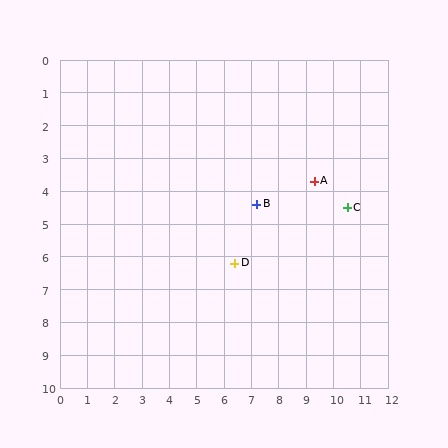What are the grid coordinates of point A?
Point A is at approximately (9.3, 3.7).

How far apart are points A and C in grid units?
Points A and C are about 1.4 grid units apart.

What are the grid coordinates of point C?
Point C is at approximately (10.5, 4.5).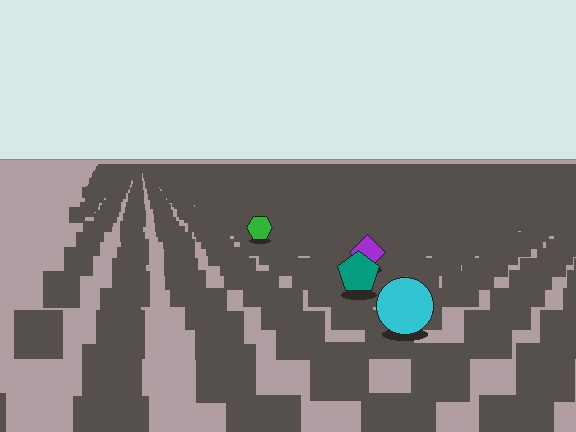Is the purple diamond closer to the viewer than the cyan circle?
No. The cyan circle is closer — you can tell from the texture gradient: the ground texture is coarser near it.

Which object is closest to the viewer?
The cyan circle is closest. The texture marks near it are larger and more spread out.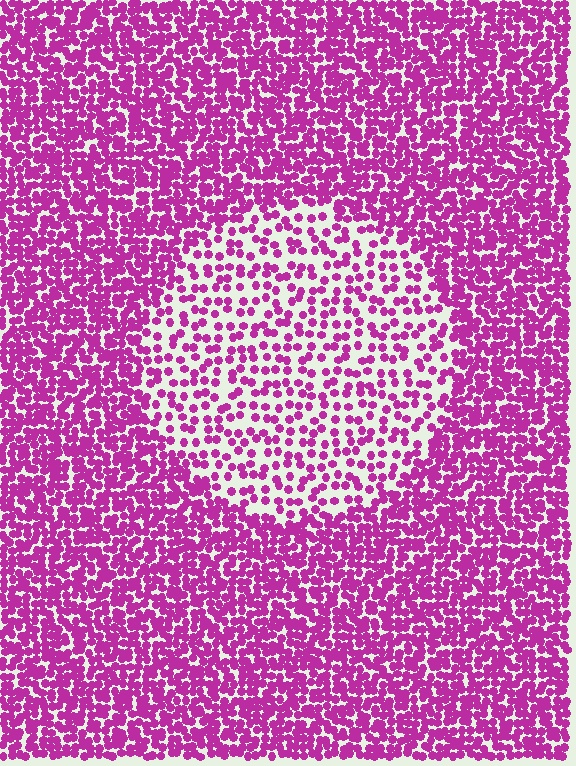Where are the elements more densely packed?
The elements are more densely packed outside the circle boundary.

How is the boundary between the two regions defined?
The boundary is defined by a change in element density (approximately 2.2x ratio). All elements are the same color, size, and shape.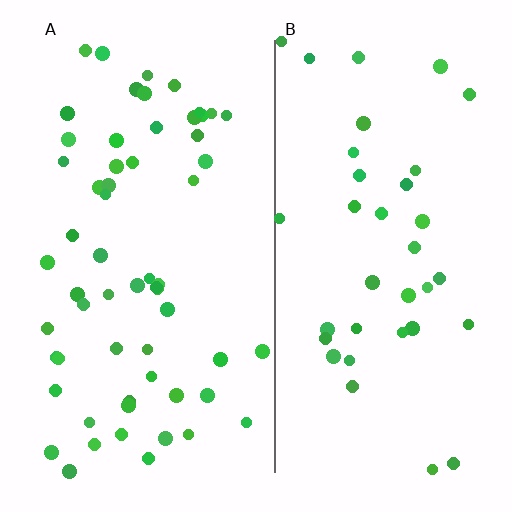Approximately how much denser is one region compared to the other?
Approximately 1.6× — region A over region B.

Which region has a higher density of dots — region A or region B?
A (the left).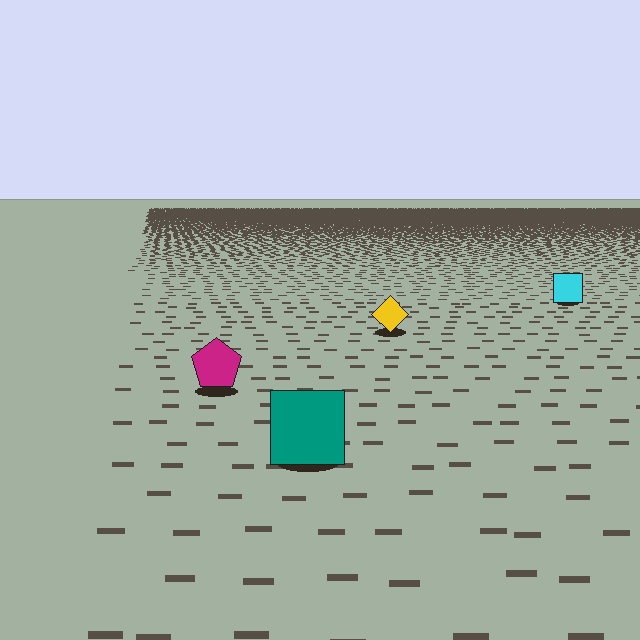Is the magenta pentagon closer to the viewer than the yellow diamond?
Yes. The magenta pentagon is closer — you can tell from the texture gradient: the ground texture is coarser near it.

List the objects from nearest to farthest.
From nearest to farthest: the teal square, the magenta pentagon, the yellow diamond, the cyan square.